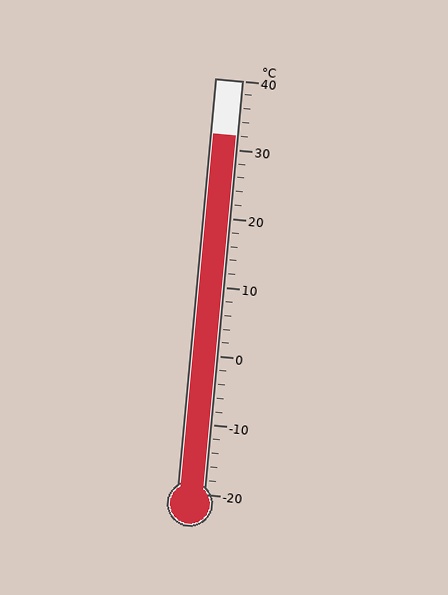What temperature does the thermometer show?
The thermometer shows approximately 32°C.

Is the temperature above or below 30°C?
The temperature is above 30°C.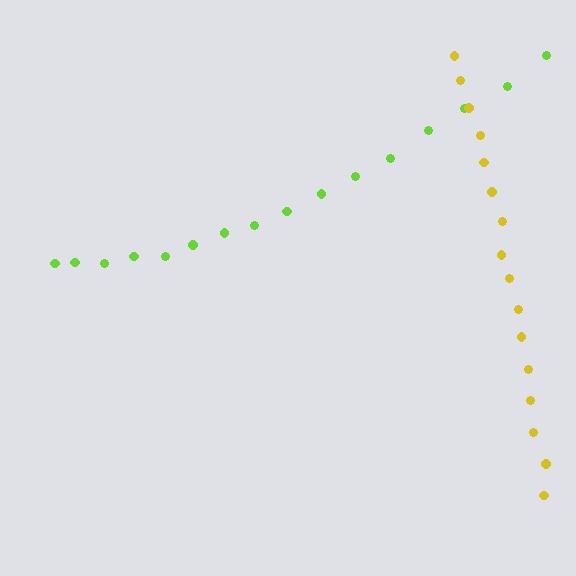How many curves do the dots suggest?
There are 2 distinct paths.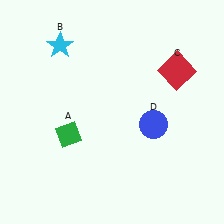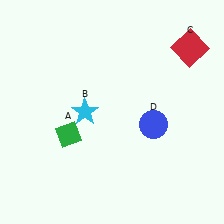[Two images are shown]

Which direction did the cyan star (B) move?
The cyan star (B) moved down.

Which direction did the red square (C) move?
The red square (C) moved up.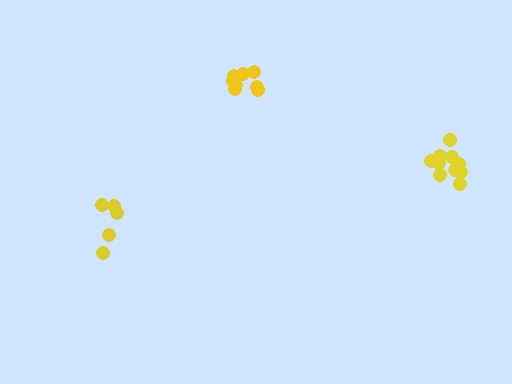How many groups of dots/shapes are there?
There are 3 groups.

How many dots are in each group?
Group 1: 5 dots, Group 2: 11 dots, Group 3: 8 dots (24 total).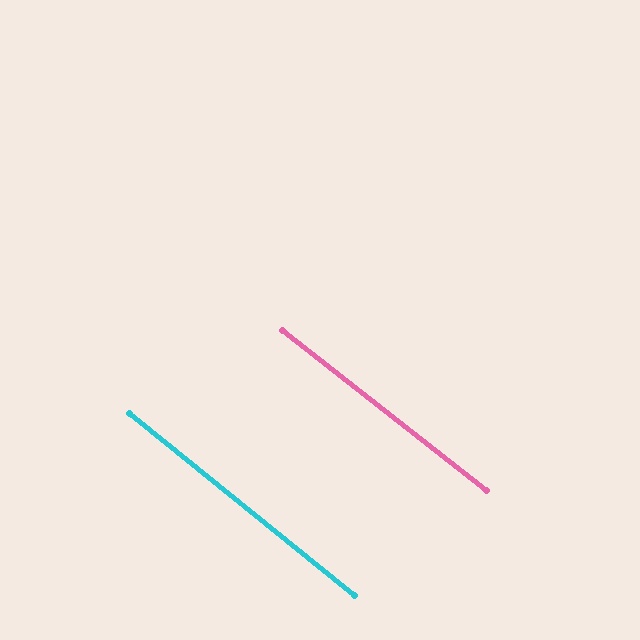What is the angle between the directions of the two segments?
Approximately 1 degree.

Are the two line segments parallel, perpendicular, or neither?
Parallel — their directions differ by only 1.0°.